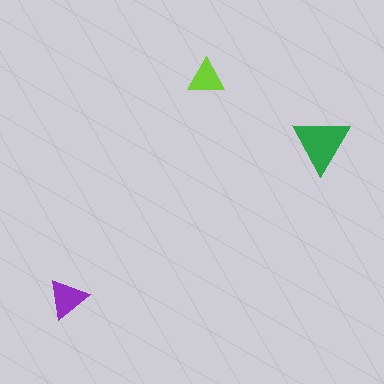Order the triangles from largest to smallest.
the green one, the purple one, the lime one.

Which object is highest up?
The lime triangle is topmost.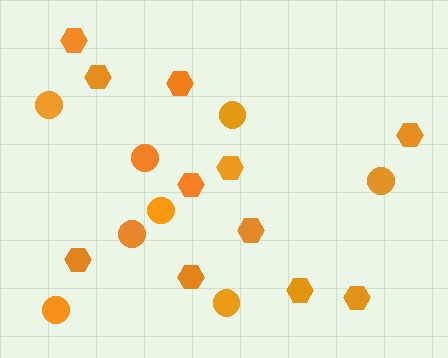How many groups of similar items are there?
There are 2 groups: one group of circles (8) and one group of hexagons (11).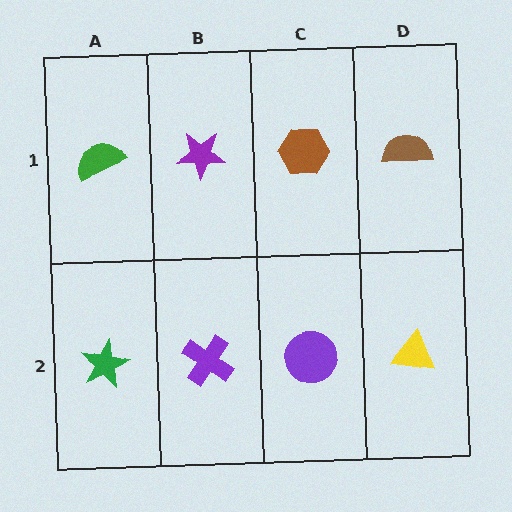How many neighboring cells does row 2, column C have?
3.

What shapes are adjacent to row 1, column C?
A purple circle (row 2, column C), a purple star (row 1, column B), a brown semicircle (row 1, column D).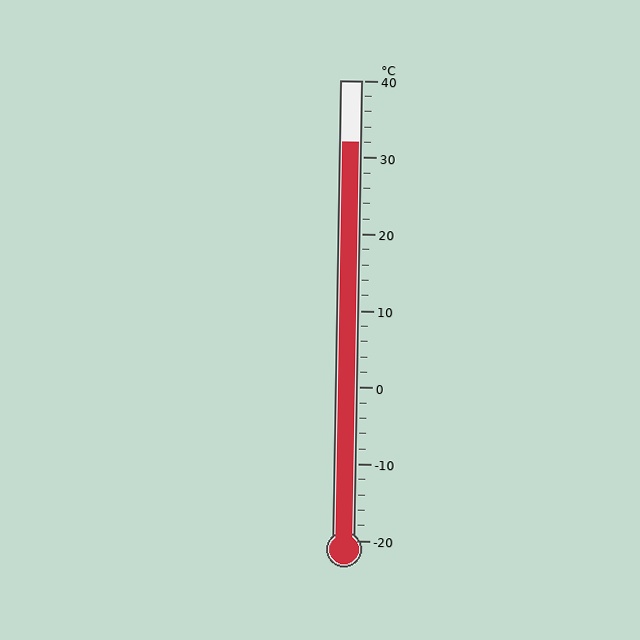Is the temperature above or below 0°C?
The temperature is above 0°C.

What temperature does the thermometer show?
The thermometer shows approximately 32°C.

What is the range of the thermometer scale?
The thermometer scale ranges from -20°C to 40°C.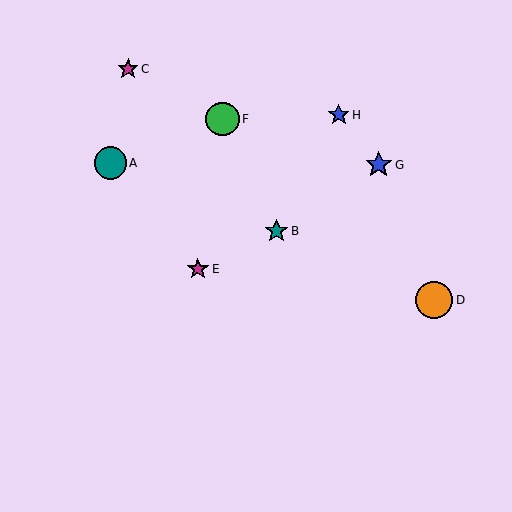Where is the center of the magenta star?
The center of the magenta star is at (128, 69).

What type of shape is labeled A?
Shape A is a teal circle.